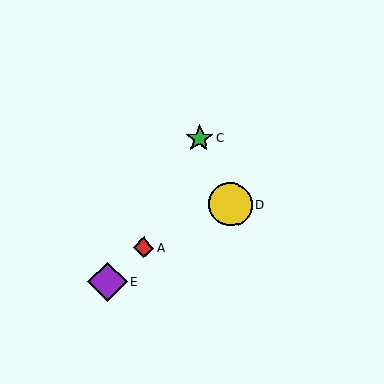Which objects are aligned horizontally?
Objects B, D are aligned horizontally.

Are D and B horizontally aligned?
Yes, both are at y≈205.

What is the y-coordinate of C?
Object C is at y≈138.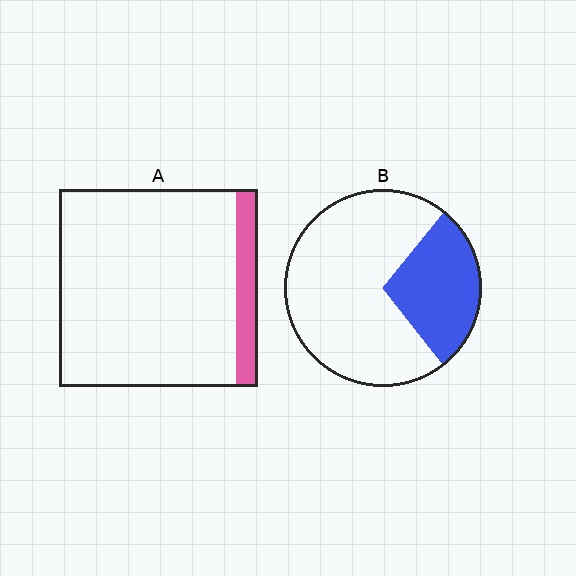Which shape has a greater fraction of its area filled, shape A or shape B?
Shape B.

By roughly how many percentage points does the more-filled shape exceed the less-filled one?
By roughly 20 percentage points (B over A).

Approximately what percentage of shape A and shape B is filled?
A is approximately 10% and B is approximately 30%.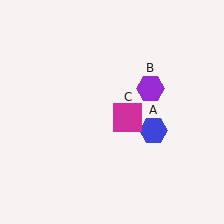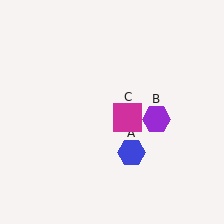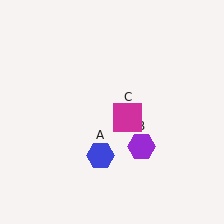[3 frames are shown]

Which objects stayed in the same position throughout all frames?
Magenta square (object C) remained stationary.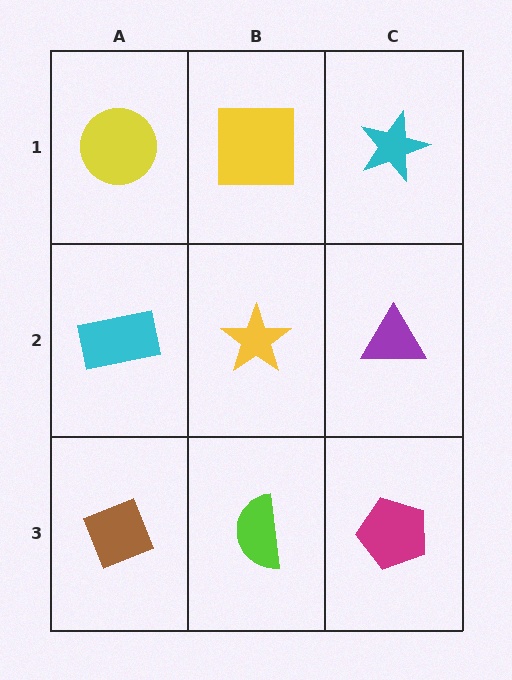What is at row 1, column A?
A yellow circle.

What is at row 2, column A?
A cyan rectangle.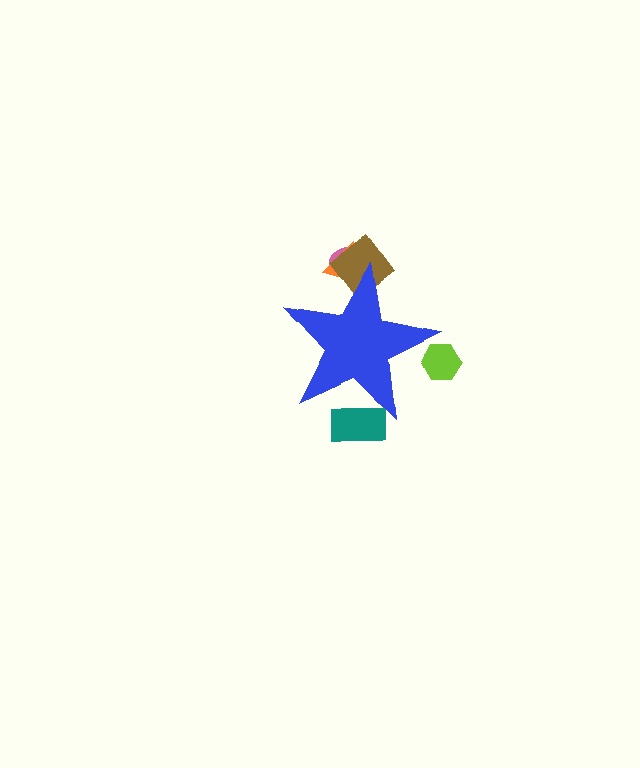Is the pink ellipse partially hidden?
Yes, the pink ellipse is partially hidden behind the blue star.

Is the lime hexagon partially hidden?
Yes, the lime hexagon is partially hidden behind the blue star.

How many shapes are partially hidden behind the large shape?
5 shapes are partially hidden.